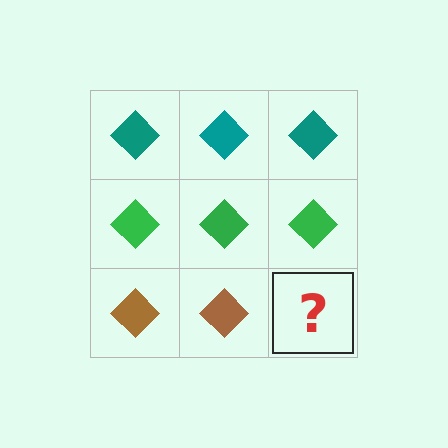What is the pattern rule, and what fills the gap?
The rule is that each row has a consistent color. The gap should be filled with a brown diamond.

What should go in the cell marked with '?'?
The missing cell should contain a brown diamond.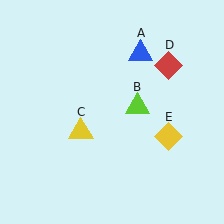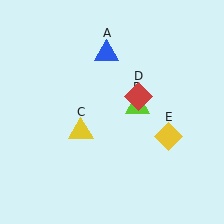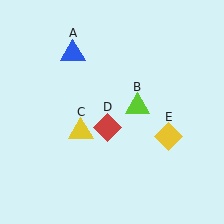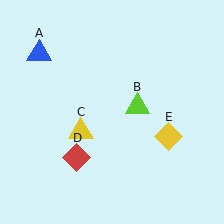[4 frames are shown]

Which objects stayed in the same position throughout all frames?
Lime triangle (object B) and yellow triangle (object C) and yellow diamond (object E) remained stationary.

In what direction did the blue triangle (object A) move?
The blue triangle (object A) moved left.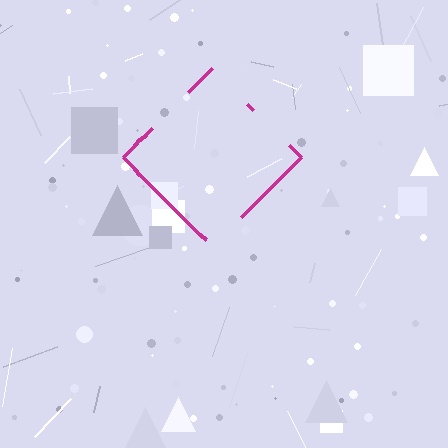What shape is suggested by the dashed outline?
The dashed outline suggests a diamond.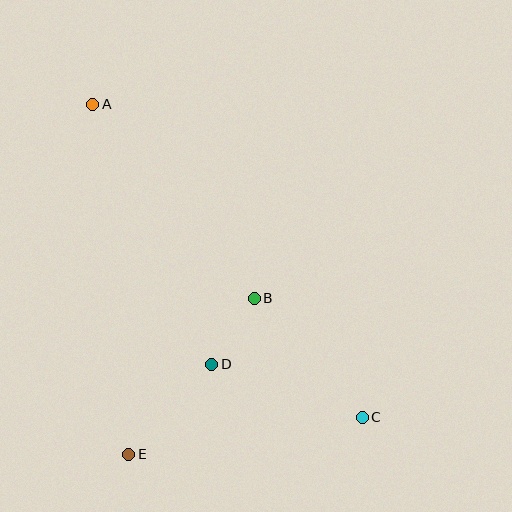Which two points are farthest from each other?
Points A and C are farthest from each other.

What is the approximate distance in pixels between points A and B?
The distance between A and B is approximately 252 pixels.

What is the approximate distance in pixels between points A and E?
The distance between A and E is approximately 352 pixels.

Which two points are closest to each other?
Points B and D are closest to each other.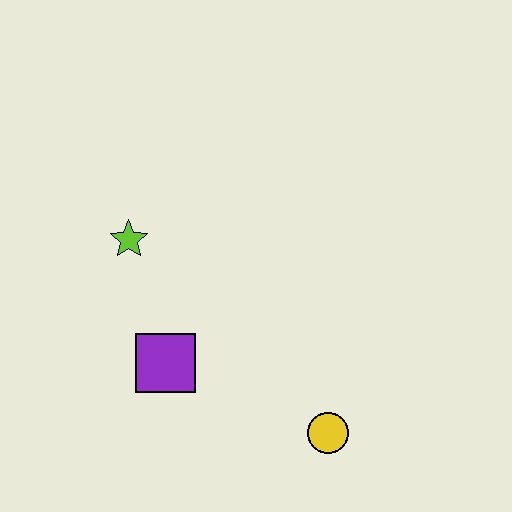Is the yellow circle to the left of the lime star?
No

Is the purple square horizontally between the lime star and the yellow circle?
Yes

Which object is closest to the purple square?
The lime star is closest to the purple square.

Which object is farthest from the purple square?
The yellow circle is farthest from the purple square.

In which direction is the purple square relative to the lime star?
The purple square is below the lime star.